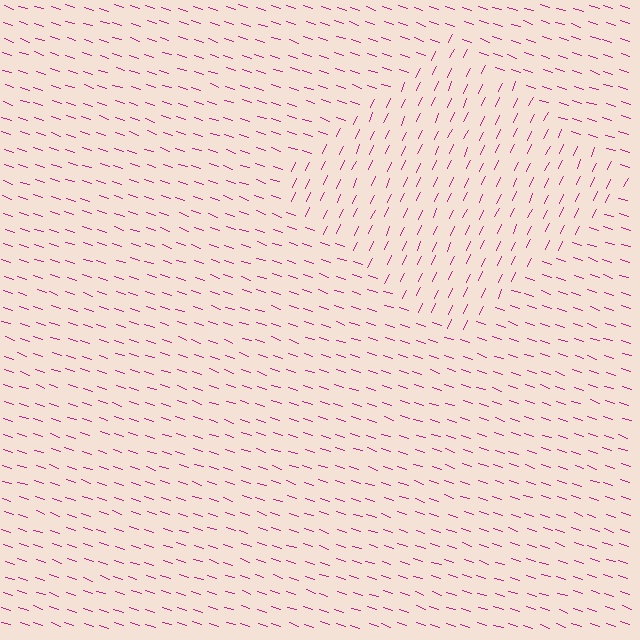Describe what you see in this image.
The image is filled with small magenta line segments. A diamond region in the image has lines oriented differently from the surrounding lines, creating a visible texture boundary.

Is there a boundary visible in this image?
Yes, there is a texture boundary formed by a change in line orientation.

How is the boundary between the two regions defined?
The boundary is defined purely by a change in line orientation (approximately 83 degrees difference). All lines are the same color and thickness.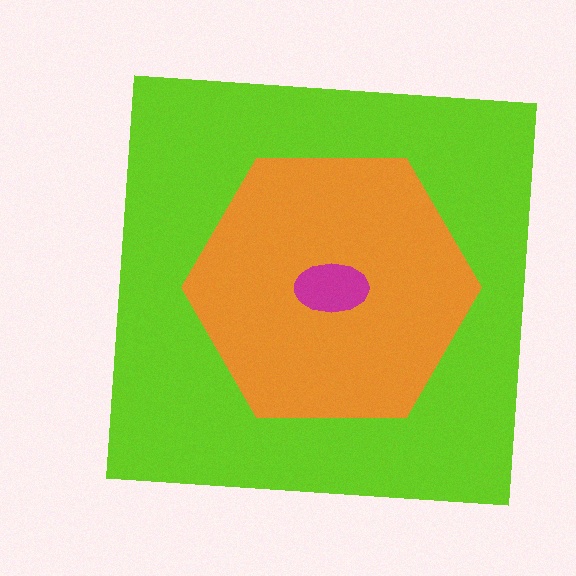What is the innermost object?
The magenta ellipse.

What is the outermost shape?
The lime square.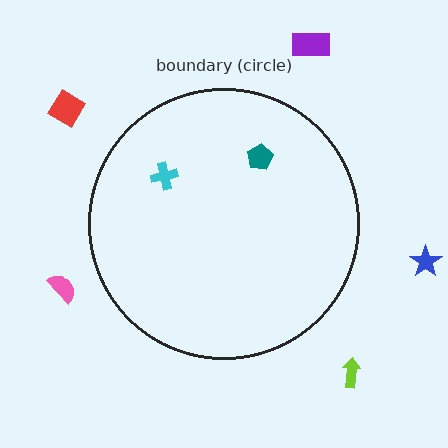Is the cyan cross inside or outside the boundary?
Inside.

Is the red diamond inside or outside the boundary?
Outside.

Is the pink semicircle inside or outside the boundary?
Outside.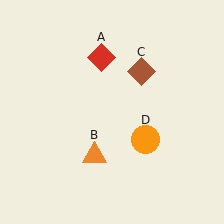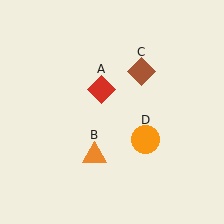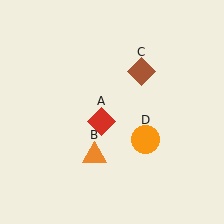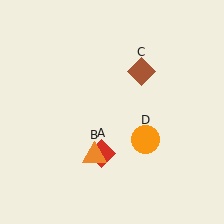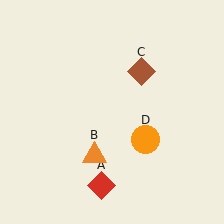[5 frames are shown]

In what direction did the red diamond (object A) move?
The red diamond (object A) moved down.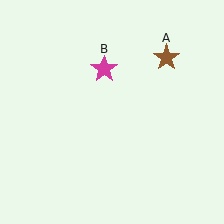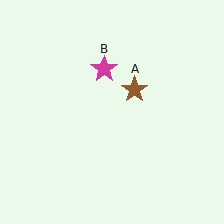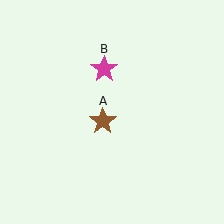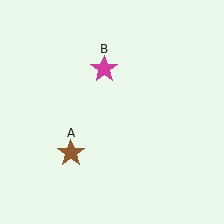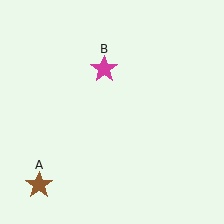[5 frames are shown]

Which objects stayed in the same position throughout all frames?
Magenta star (object B) remained stationary.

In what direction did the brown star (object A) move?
The brown star (object A) moved down and to the left.